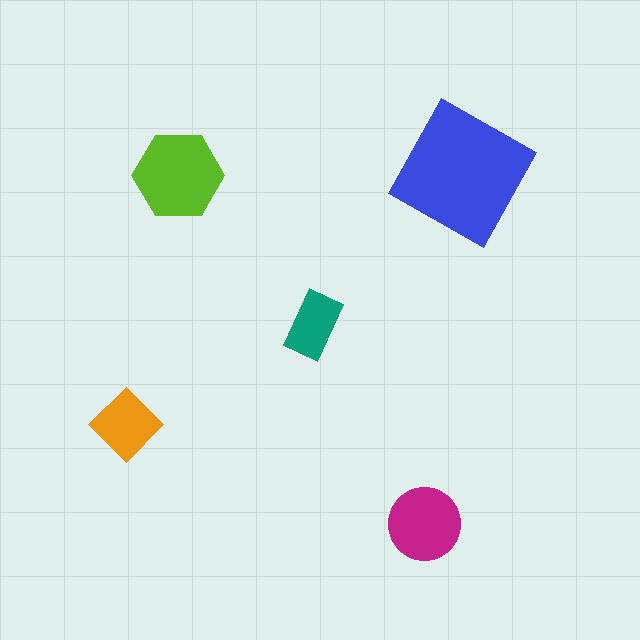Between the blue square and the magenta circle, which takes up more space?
The blue square.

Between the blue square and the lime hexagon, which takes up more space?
The blue square.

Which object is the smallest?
The teal rectangle.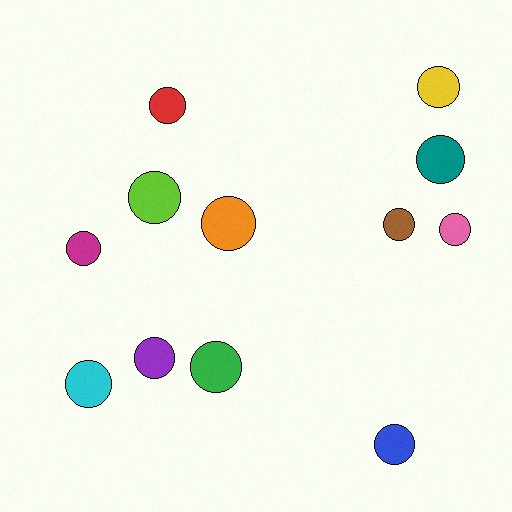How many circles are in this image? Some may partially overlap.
There are 12 circles.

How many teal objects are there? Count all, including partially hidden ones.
There is 1 teal object.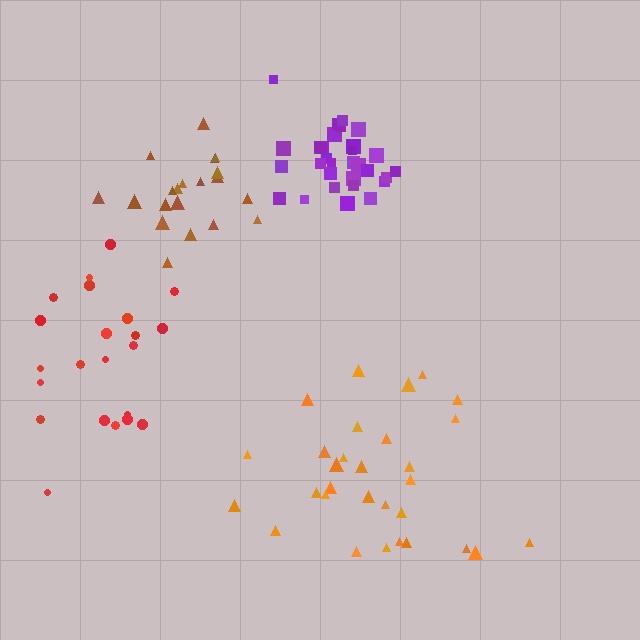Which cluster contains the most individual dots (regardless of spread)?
Orange (30).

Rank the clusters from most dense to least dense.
purple, brown, orange, red.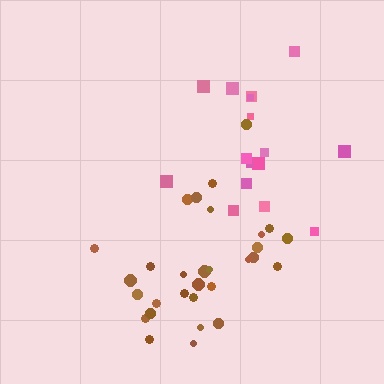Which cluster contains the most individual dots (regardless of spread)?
Brown (30).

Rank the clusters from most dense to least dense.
brown, pink.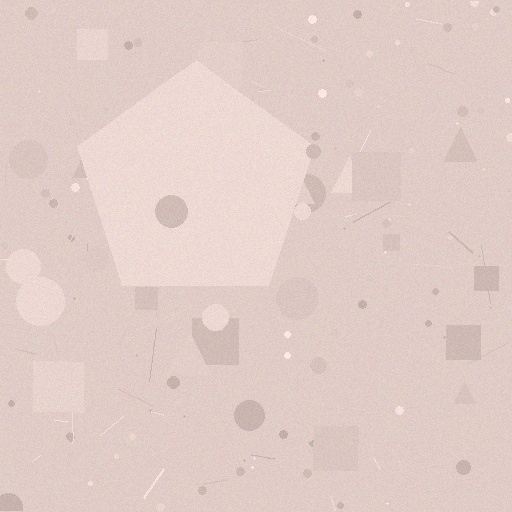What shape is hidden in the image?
A pentagon is hidden in the image.